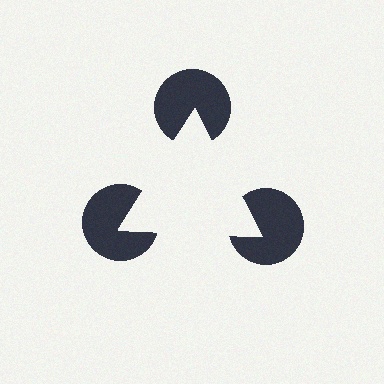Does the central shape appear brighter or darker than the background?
It typically appears slightly brighter than the background, even though no actual brightness change is drawn.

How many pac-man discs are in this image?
There are 3 — one at each vertex of the illusory triangle.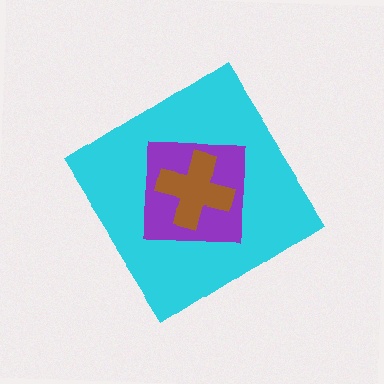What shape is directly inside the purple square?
The brown cross.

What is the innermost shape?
The brown cross.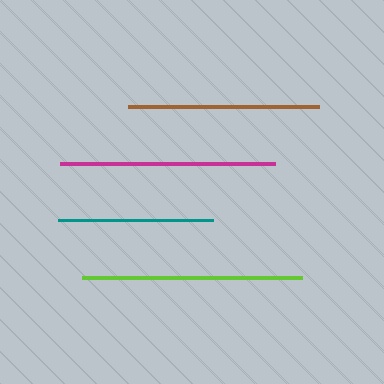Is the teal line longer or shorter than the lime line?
The lime line is longer than the teal line.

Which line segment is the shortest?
The teal line is the shortest at approximately 155 pixels.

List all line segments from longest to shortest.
From longest to shortest: lime, magenta, brown, teal.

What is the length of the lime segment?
The lime segment is approximately 220 pixels long.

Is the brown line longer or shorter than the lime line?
The lime line is longer than the brown line.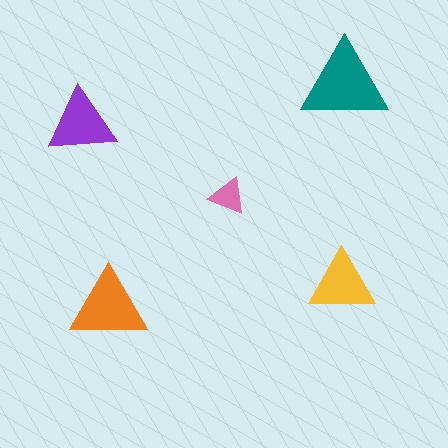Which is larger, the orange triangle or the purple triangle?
The orange one.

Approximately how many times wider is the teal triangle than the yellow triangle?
About 1.5 times wider.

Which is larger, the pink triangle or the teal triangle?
The teal one.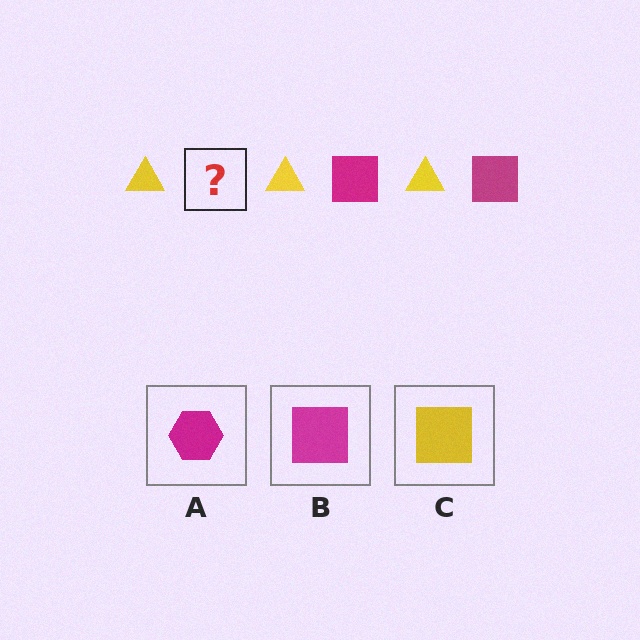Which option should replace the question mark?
Option B.